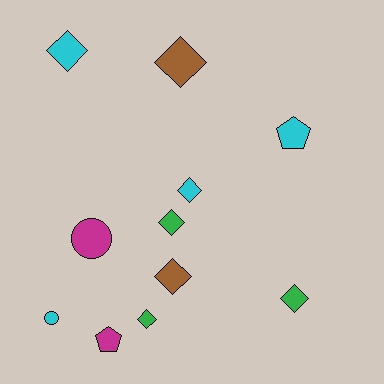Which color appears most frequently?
Cyan, with 4 objects.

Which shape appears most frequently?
Diamond, with 7 objects.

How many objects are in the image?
There are 11 objects.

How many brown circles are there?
There are no brown circles.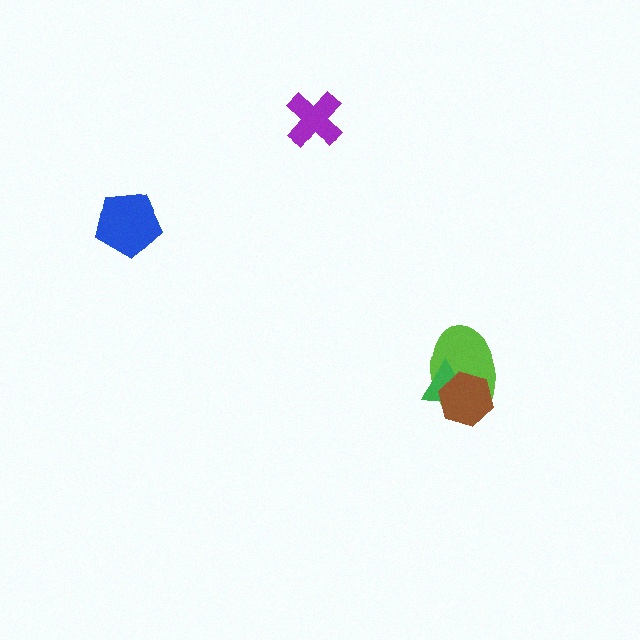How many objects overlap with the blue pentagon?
0 objects overlap with the blue pentagon.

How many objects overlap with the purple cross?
0 objects overlap with the purple cross.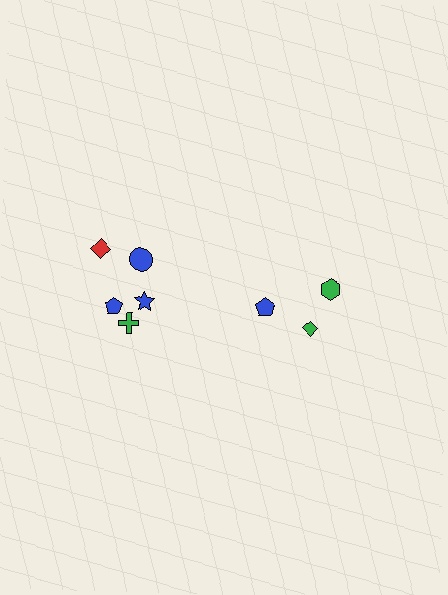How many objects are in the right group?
There are 3 objects.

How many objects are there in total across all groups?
There are 8 objects.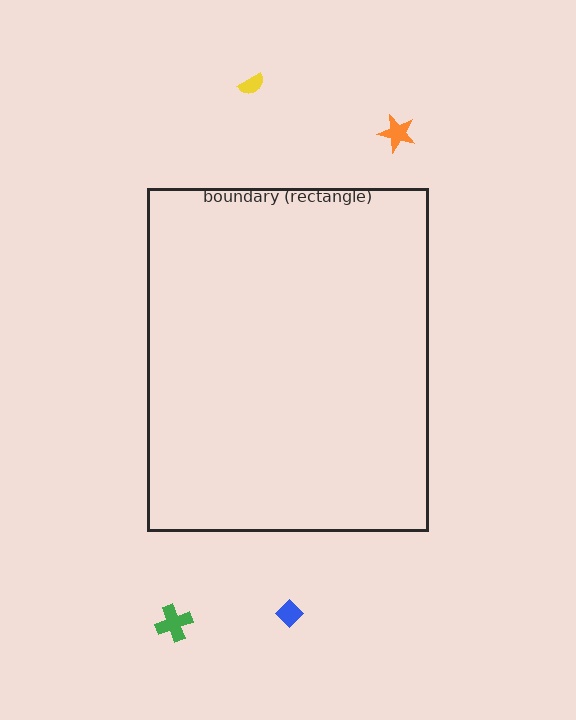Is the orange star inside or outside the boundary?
Outside.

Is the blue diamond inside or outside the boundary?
Outside.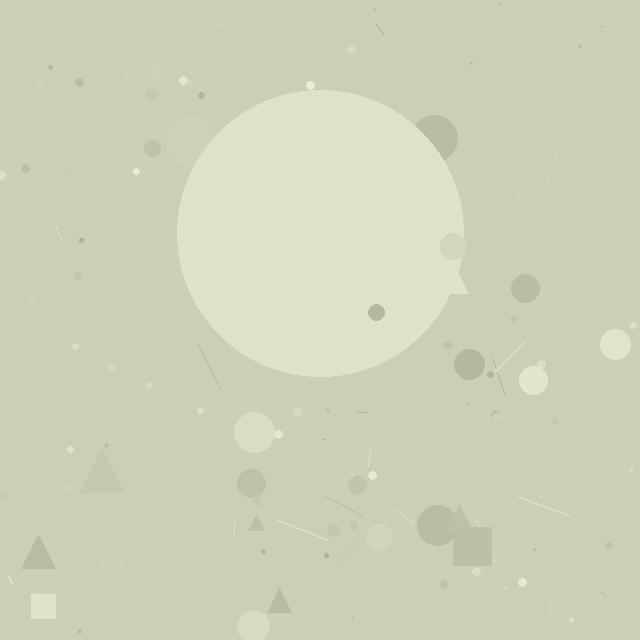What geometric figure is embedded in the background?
A circle is embedded in the background.